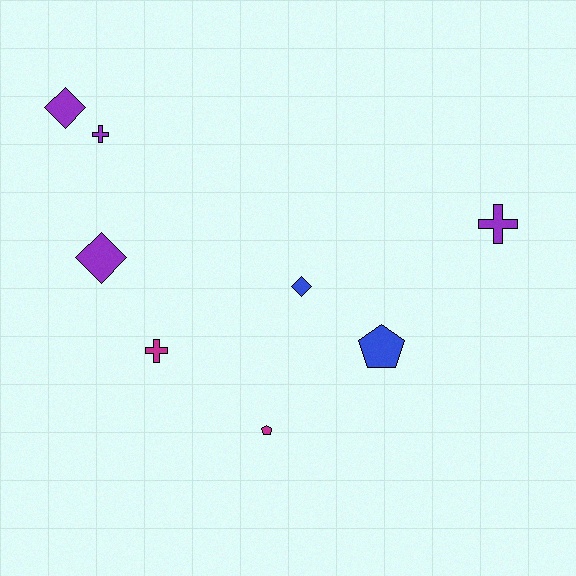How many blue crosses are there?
There are no blue crosses.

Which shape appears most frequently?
Diamond, with 3 objects.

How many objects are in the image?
There are 8 objects.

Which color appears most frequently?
Purple, with 4 objects.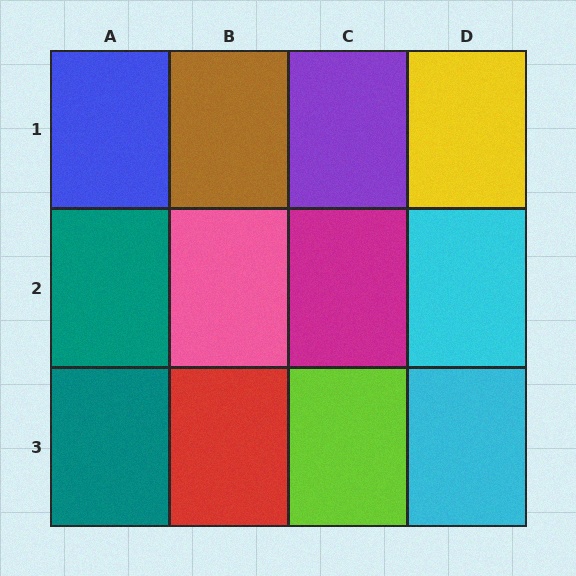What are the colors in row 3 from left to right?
Teal, red, lime, cyan.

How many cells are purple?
1 cell is purple.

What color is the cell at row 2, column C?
Magenta.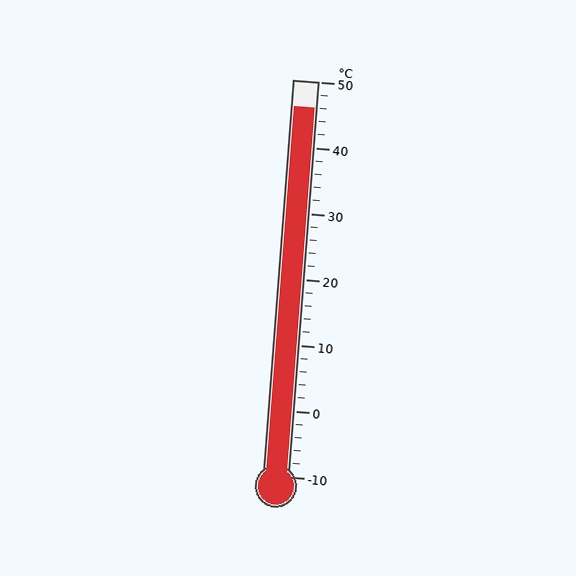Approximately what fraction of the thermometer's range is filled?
The thermometer is filled to approximately 95% of its range.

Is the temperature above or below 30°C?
The temperature is above 30°C.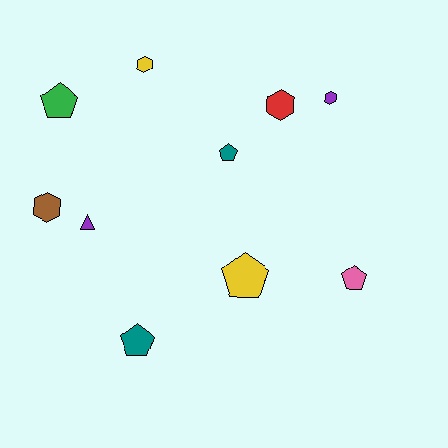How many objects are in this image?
There are 10 objects.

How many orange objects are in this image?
There are no orange objects.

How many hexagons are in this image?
There are 4 hexagons.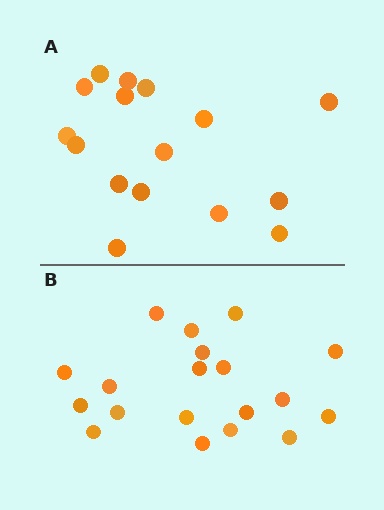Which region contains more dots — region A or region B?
Region B (the bottom region) has more dots.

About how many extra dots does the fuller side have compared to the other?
Region B has just a few more — roughly 2 or 3 more dots than region A.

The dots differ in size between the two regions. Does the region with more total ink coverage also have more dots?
No. Region A has more total ink coverage because its dots are larger, but region B actually contains more individual dots. Total area can be misleading — the number of items is what matters here.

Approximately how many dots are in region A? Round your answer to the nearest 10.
About 20 dots. (The exact count is 16, which rounds to 20.)